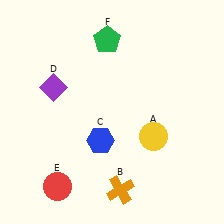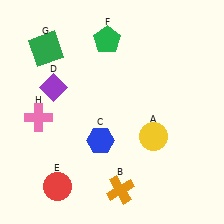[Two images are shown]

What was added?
A green square (G), a pink cross (H) were added in Image 2.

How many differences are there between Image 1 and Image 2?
There are 2 differences between the two images.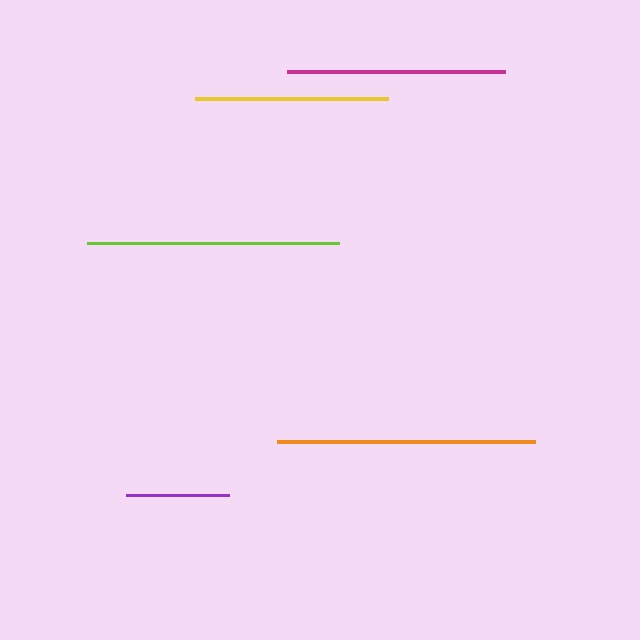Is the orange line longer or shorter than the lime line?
The orange line is longer than the lime line.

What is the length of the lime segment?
The lime segment is approximately 252 pixels long.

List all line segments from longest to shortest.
From longest to shortest: orange, lime, magenta, yellow, purple.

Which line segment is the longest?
The orange line is the longest at approximately 258 pixels.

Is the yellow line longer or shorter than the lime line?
The lime line is longer than the yellow line.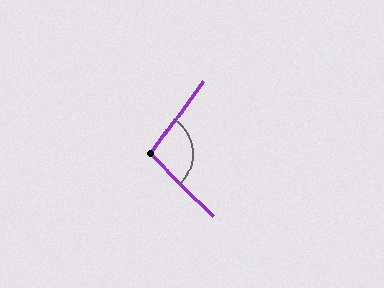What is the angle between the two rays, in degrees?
Approximately 98 degrees.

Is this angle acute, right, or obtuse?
It is obtuse.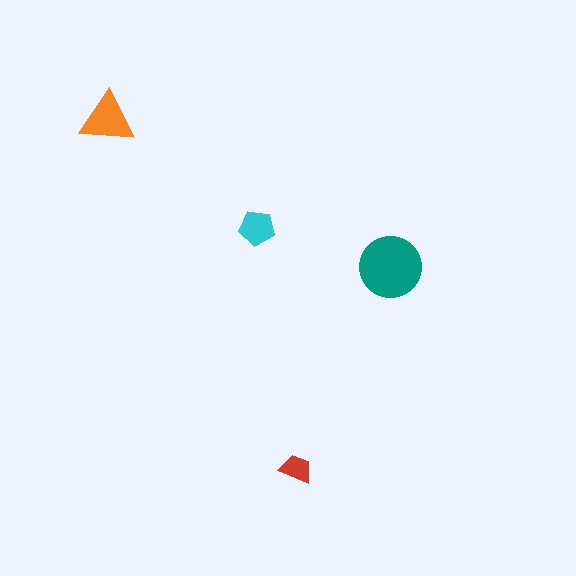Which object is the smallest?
The red trapezoid.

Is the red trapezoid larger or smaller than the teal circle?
Smaller.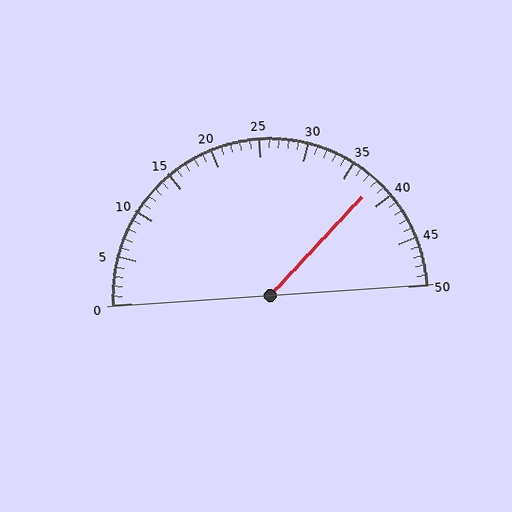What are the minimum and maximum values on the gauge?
The gauge ranges from 0 to 50.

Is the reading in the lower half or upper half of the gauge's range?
The reading is in the upper half of the range (0 to 50).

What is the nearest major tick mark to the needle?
The nearest major tick mark is 40.